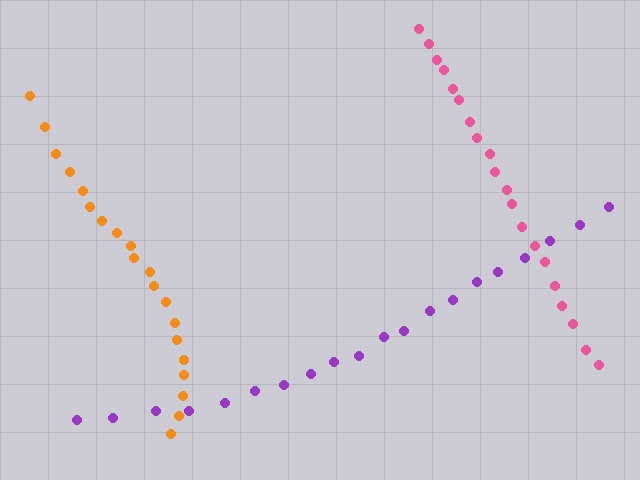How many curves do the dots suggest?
There are 3 distinct paths.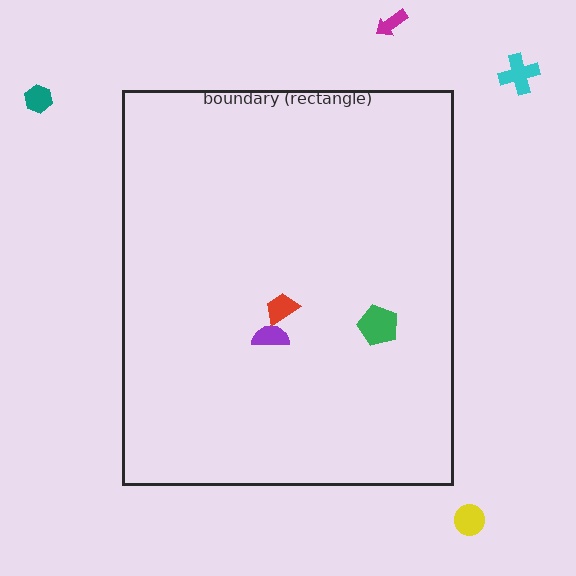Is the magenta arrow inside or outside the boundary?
Outside.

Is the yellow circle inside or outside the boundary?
Outside.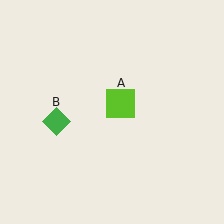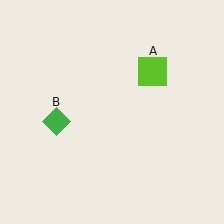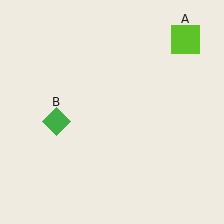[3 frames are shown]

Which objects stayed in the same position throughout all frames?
Green diamond (object B) remained stationary.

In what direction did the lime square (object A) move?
The lime square (object A) moved up and to the right.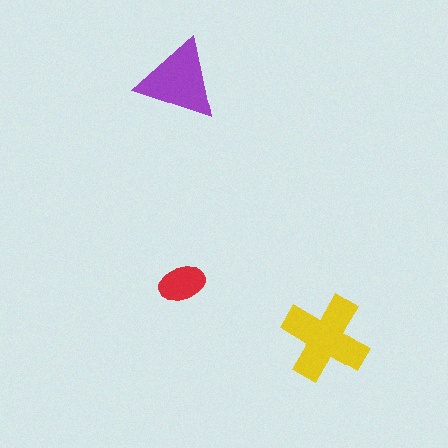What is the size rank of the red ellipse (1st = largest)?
3rd.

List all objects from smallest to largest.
The red ellipse, the purple triangle, the yellow cross.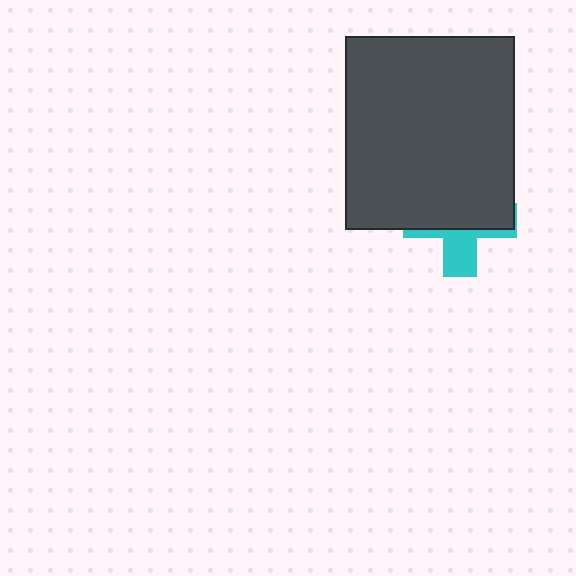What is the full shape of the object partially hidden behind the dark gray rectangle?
The partially hidden object is a cyan cross.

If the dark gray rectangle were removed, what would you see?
You would see the complete cyan cross.